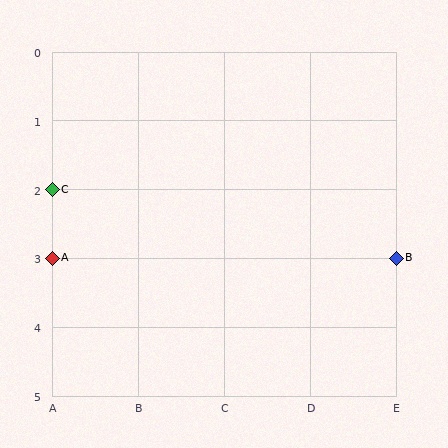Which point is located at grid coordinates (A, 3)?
Point A is at (A, 3).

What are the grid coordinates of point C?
Point C is at grid coordinates (A, 2).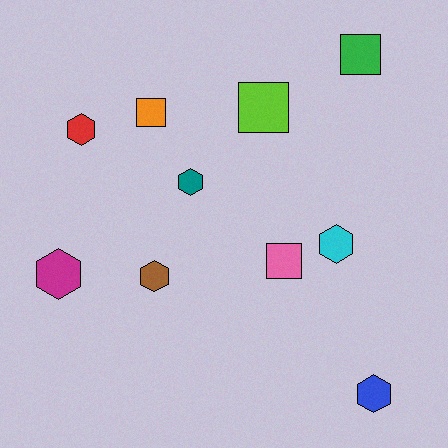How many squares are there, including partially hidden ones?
There are 4 squares.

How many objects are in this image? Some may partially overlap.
There are 10 objects.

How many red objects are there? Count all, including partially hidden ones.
There is 1 red object.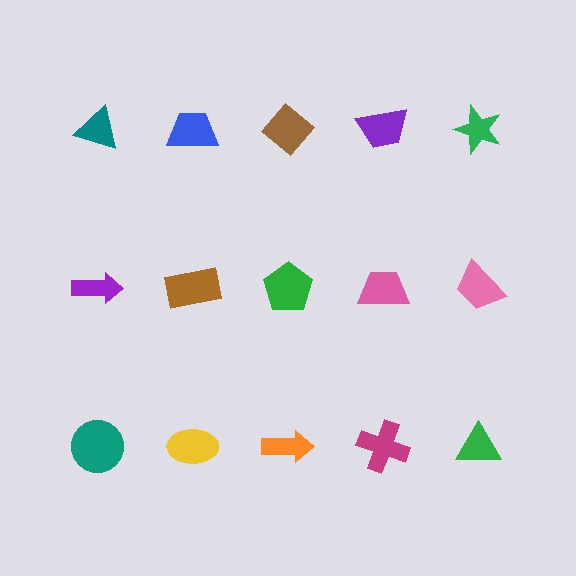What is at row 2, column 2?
A brown rectangle.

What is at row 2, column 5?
A pink trapezoid.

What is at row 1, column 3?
A brown diamond.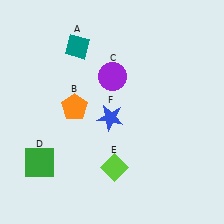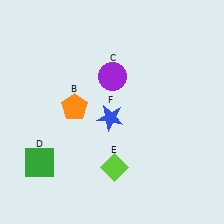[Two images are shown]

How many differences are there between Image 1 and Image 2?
There is 1 difference between the two images.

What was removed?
The teal diamond (A) was removed in Image 2.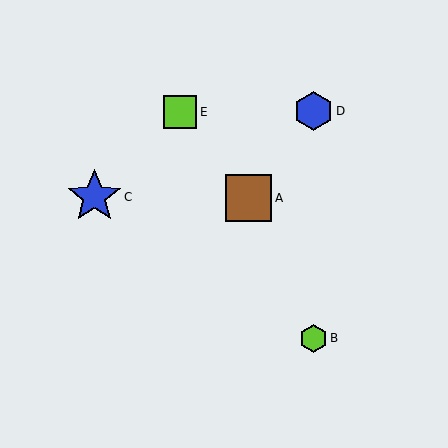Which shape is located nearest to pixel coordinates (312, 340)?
The lime hexagon (labeled B) at (313, 338) is nearest to that location.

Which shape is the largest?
The blue star (labeled C) is the largest.